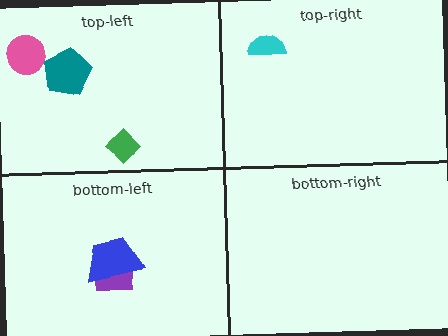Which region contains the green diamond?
The top-left region.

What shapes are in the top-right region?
The cyan semicircle.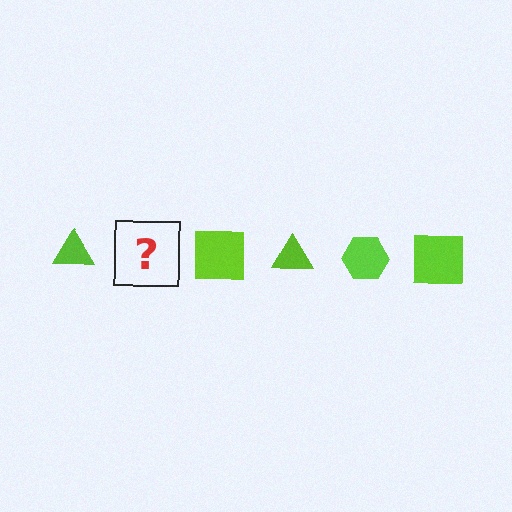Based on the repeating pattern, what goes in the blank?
The blank should be a lime hexagon.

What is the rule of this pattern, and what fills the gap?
The rule is that the pattern cycles through triangle, hexagon, square shapes in lime. The gap should be filled with a lime hexagon.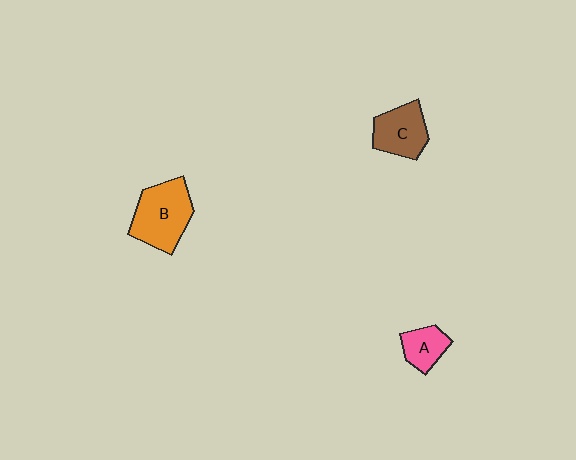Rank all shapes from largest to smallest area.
From largest to smallest: B (orange), C (brown), A (pink).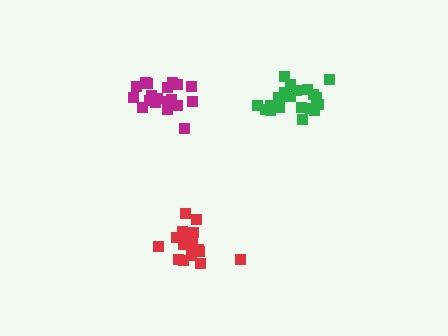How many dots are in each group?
Group 1: 21 dots, Group 2: 19 dots, Group 3: 19 dots (59 total).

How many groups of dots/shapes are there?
There are 3 groups.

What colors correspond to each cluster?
The clusters are colored: green, magenta, red.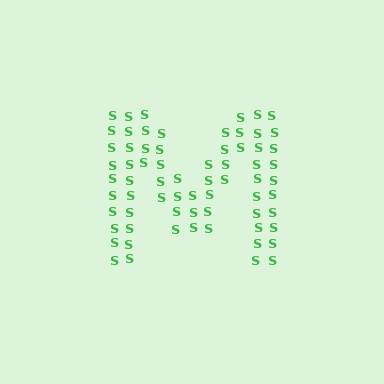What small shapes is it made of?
It is made of small letter S's.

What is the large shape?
The large shape is the letter M.